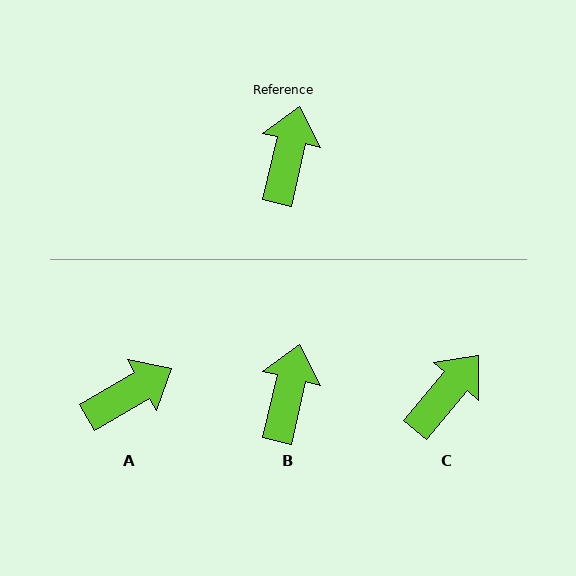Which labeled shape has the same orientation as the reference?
B.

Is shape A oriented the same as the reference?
No, it is off by about 47 degrees.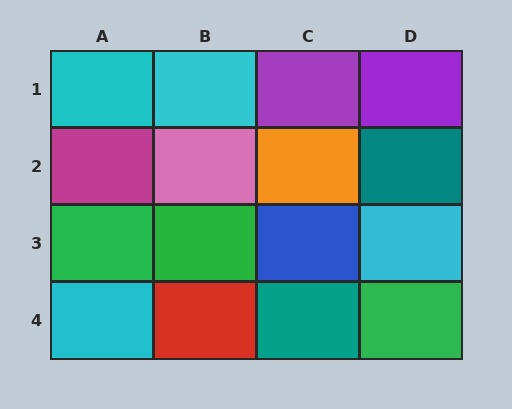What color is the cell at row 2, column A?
Magenta.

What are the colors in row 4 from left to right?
Cyan, red, teal, green.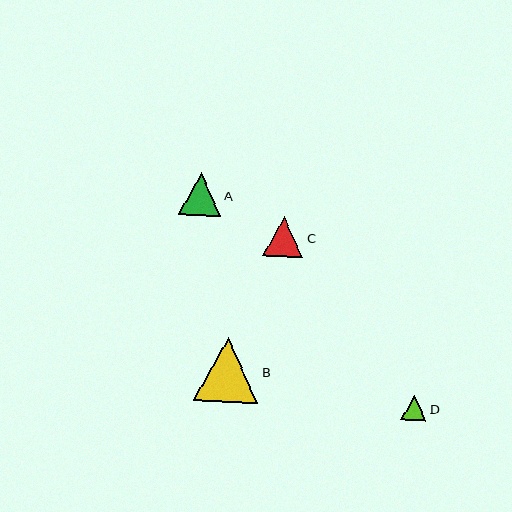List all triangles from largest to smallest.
From largest to smallest: B, A, C, D.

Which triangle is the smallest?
Triangle D is the smallest with a size of approximately 25 pixels.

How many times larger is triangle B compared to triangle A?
Triangle B is approximately 1.5 times the size of triangle A.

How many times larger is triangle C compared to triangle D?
Triangle C is approximately 1.6 times the size of triangle D.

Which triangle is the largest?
Triangle B is the largest with a size of approximately 65 pixels.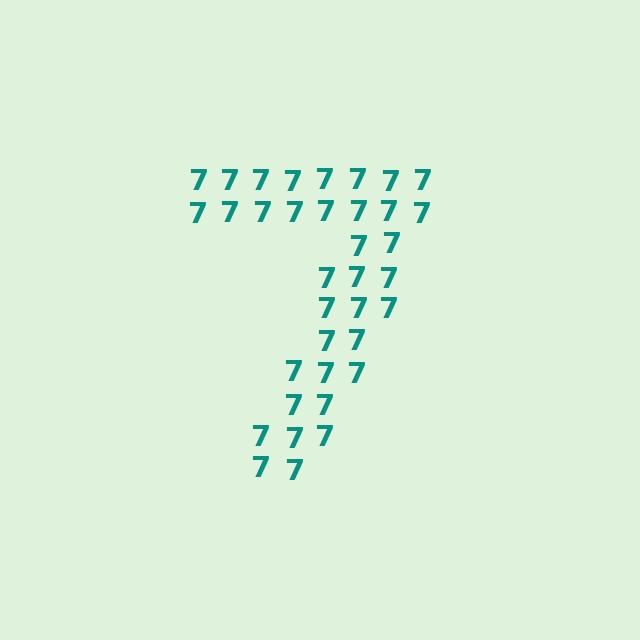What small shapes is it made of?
It is made of small digit 7's.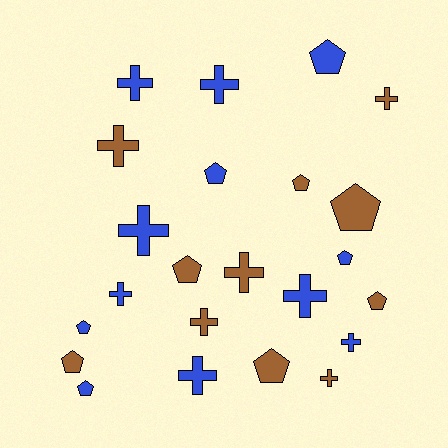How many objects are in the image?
There are 23 objects.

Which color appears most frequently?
Blue, with 12 objects.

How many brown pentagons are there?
There are 6 brown pentagons.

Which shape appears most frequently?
Cross, with 12 objects.